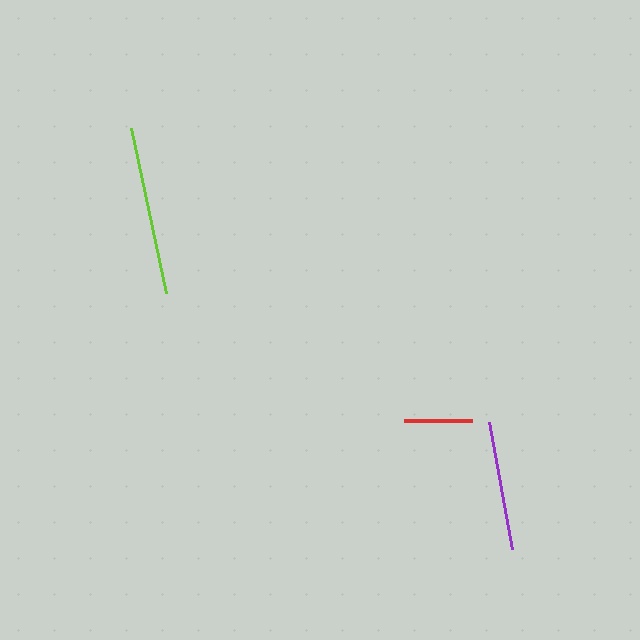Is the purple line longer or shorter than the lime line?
The lime line is longer than the purple line.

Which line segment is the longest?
The lime line is the longest at approximately 168 pixels.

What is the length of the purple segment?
The purple segment is approximately 129 pixels long.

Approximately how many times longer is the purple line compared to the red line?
The purple line is approximately 1.9 times the length of the red line.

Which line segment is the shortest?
The red line is the shortest at approximately 68 pixels.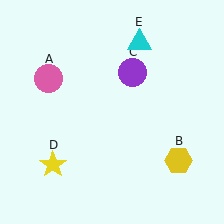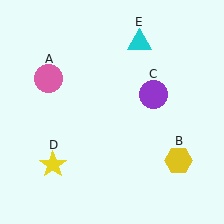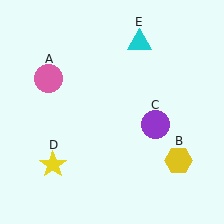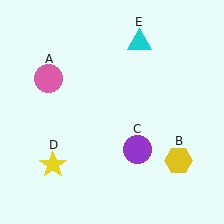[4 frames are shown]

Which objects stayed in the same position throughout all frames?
Pink circle (object A) and yellow hexagon (object B) and yellow star (object D) and cyan triangle (object E) remained stationary.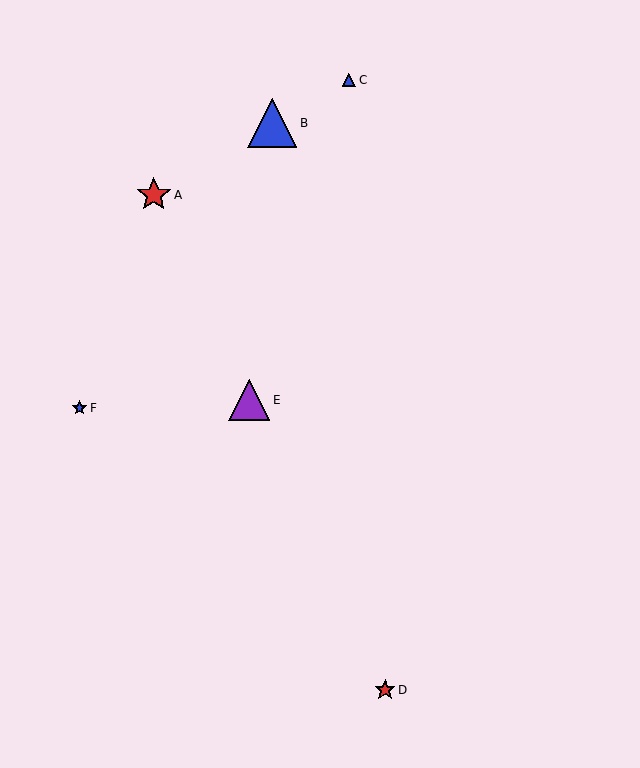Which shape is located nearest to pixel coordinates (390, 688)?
The red star (labeled D) at (385, 690) is nearest to that location.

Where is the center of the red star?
The center of the red star is at (154, 195).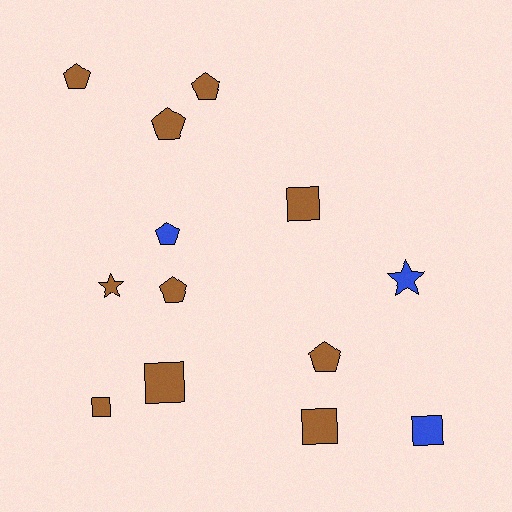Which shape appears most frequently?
Pentagon, with 6 objects.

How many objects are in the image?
There are 13 objects.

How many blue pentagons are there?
There is 1 blue pentagon.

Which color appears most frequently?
Brown, with 10 objects.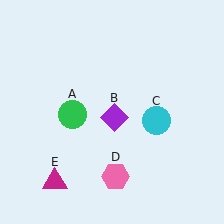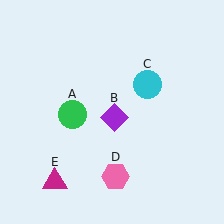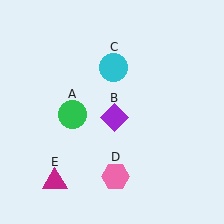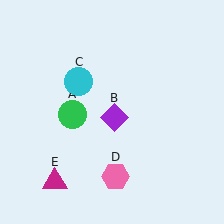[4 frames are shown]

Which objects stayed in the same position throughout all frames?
Green circle (object A) and purple diamond (object B) and pink hexagon (object D) and magenta triangle (object E) remained stationary.